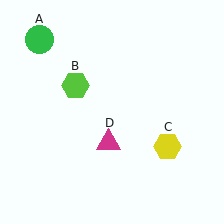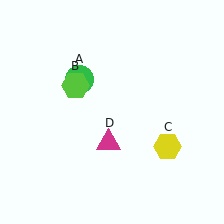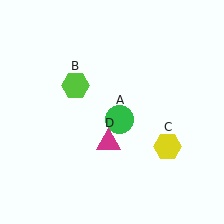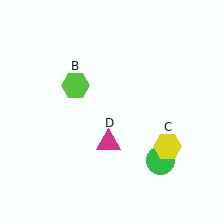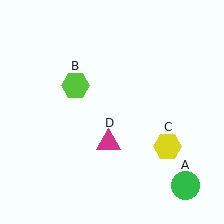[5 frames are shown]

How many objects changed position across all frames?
1 object changed position: green circle (object A).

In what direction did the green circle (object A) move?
The green circle (object A) moved down and to the right.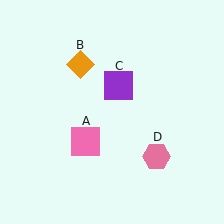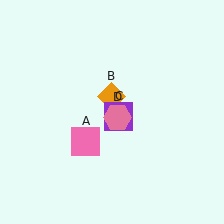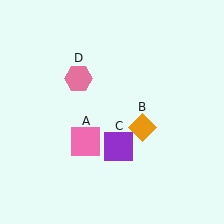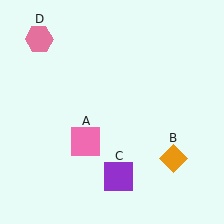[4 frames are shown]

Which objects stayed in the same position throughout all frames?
Pink square (object A) remained stationary.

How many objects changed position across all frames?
3 objects changed position: orange diamond (object B), purple square (object C), pink hexagon (object D).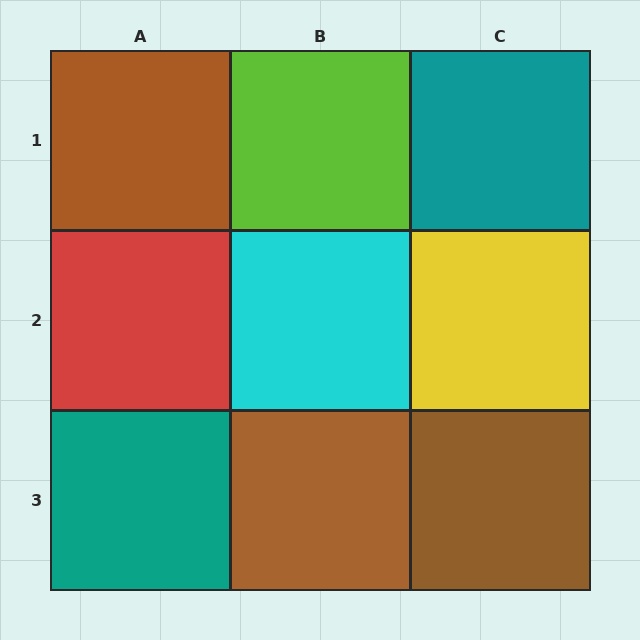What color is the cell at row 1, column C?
Teal.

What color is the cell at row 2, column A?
Red.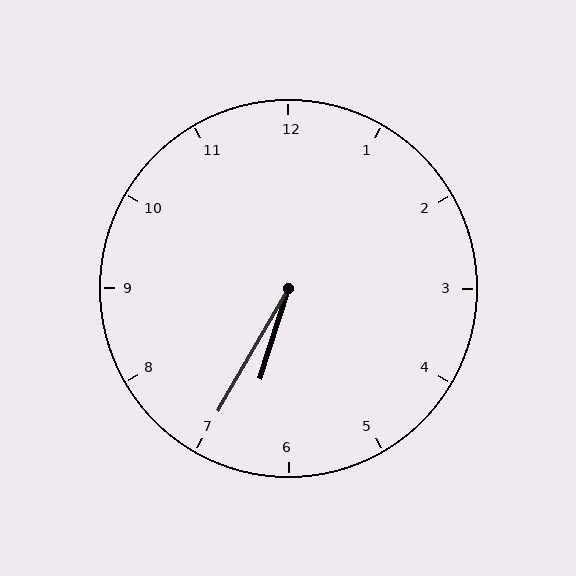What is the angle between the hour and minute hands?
Approximately 12 degrees.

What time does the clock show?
6:35.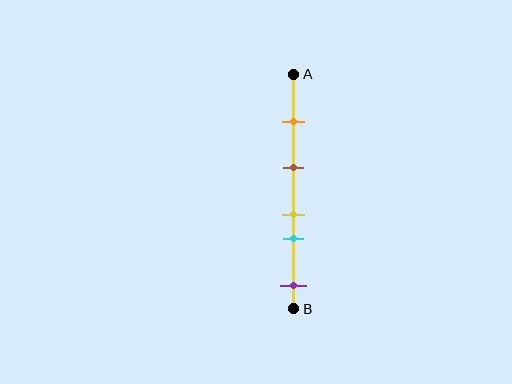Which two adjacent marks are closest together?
The yellow and cyan marks are the closest adjacent pair.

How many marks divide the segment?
There are 5 marks dividing the segment.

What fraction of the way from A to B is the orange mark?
The orange mark is approximately 20% (0.2) of the way from A to B.